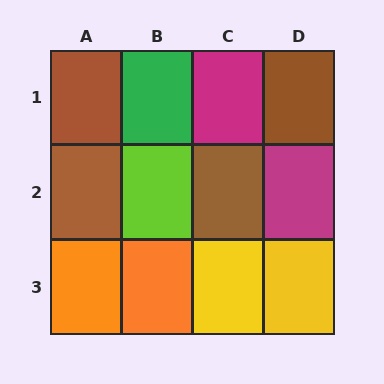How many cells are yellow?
2 cells are yellow.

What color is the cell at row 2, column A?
Brown.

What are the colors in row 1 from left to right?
Brown, green, magenta, brown.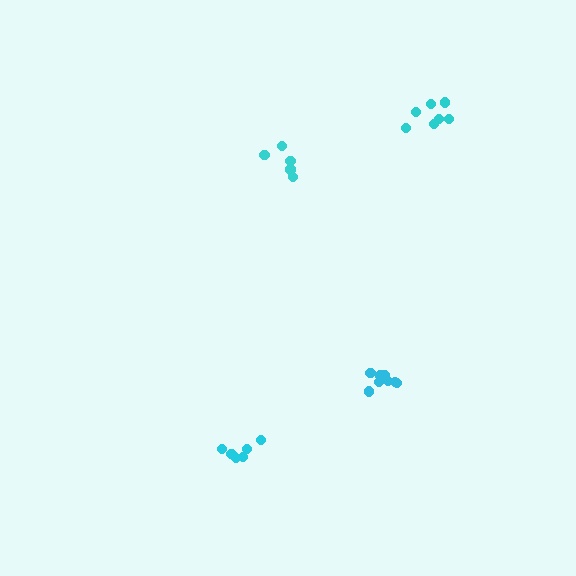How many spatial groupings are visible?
There are 4 spatial groupings.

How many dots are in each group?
Group 1: 7 dots, Group 2: 6 dots, Group 3: 5 dots, Group 4: 8 dots (26 total).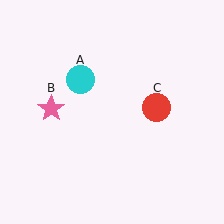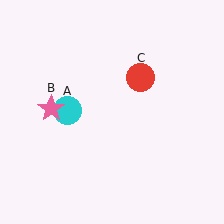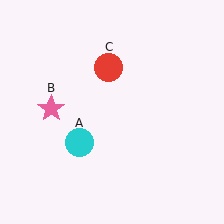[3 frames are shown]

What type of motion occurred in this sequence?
The cyan circle (object A), red circle (object C) rotated counterclockwise around the center of the scene.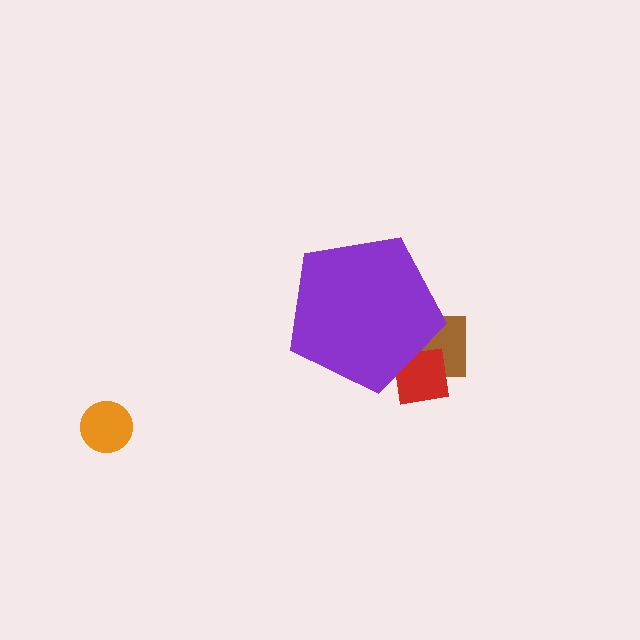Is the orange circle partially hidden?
No, the orange circle is fully visible.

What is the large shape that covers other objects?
A purple pentagon.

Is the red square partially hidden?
Yes, the red square is partially hidden behind the purple pentagon.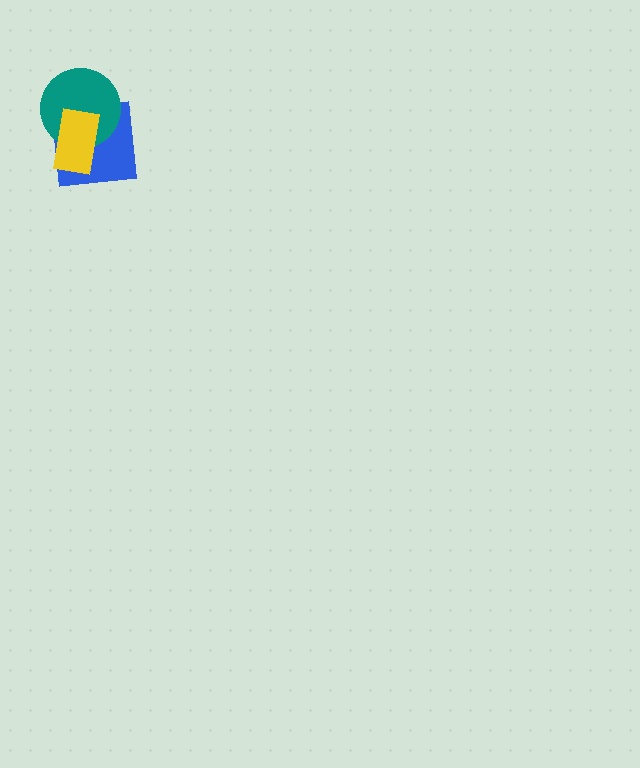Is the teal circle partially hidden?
Yes, it is partially covered by another shape.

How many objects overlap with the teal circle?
2 objects overlap with the teal circle.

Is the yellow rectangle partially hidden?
No, no other shape covers it.